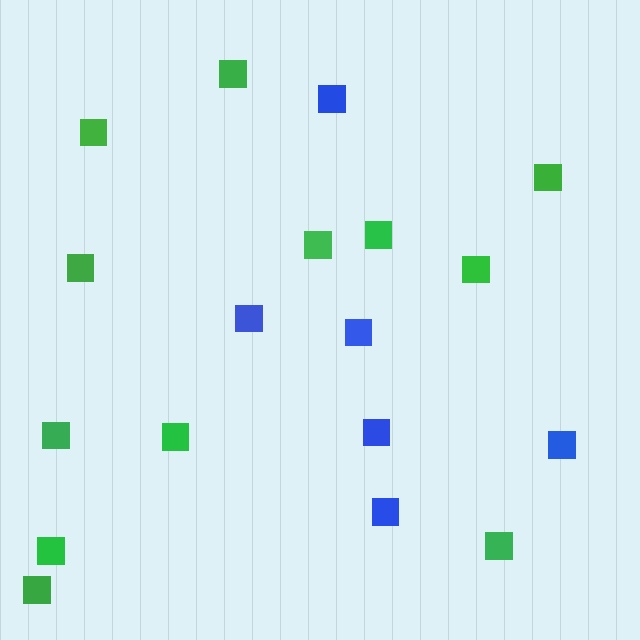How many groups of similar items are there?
There are 2 groups: one group of green squares (12) and one group of blue squares (6).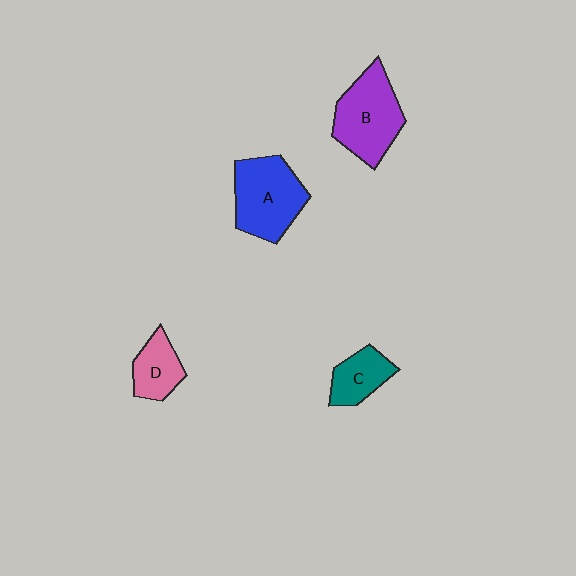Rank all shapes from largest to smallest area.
From largest to smallest: A (blue), B (purple), C (teal), D (pink).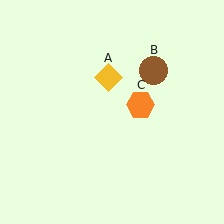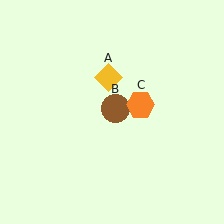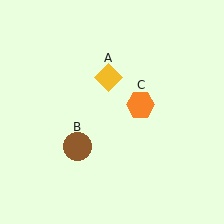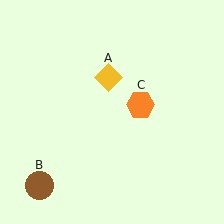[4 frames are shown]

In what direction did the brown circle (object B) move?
The brown circle (object B) moved down and to the left.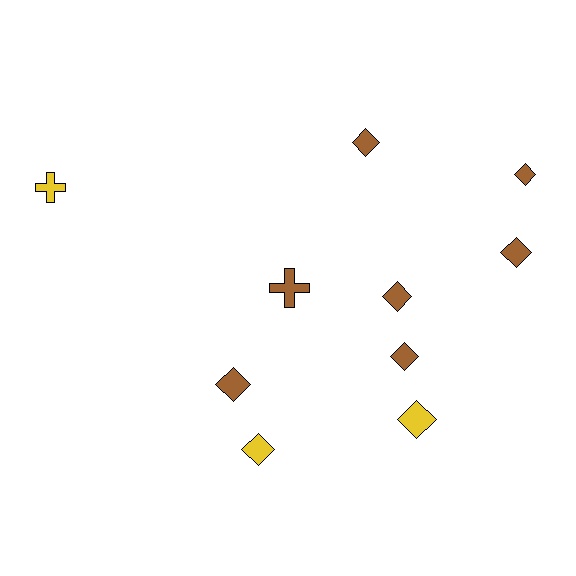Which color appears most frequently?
Brown, with 7 objects.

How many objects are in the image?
There are 10 objects.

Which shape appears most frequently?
Diamond, with 8 objects.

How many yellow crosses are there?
There is 1 yellow cross.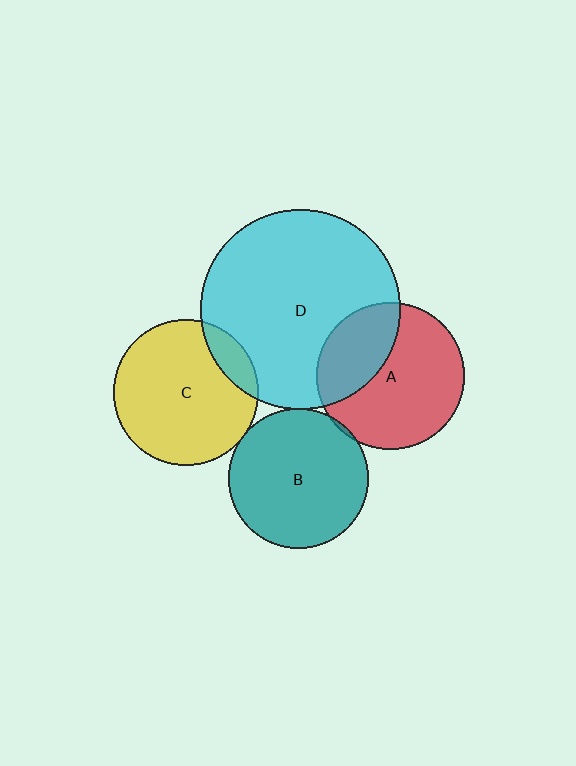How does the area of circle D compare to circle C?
Approximately 1.9 times.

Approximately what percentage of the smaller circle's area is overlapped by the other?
Approximately 5%.